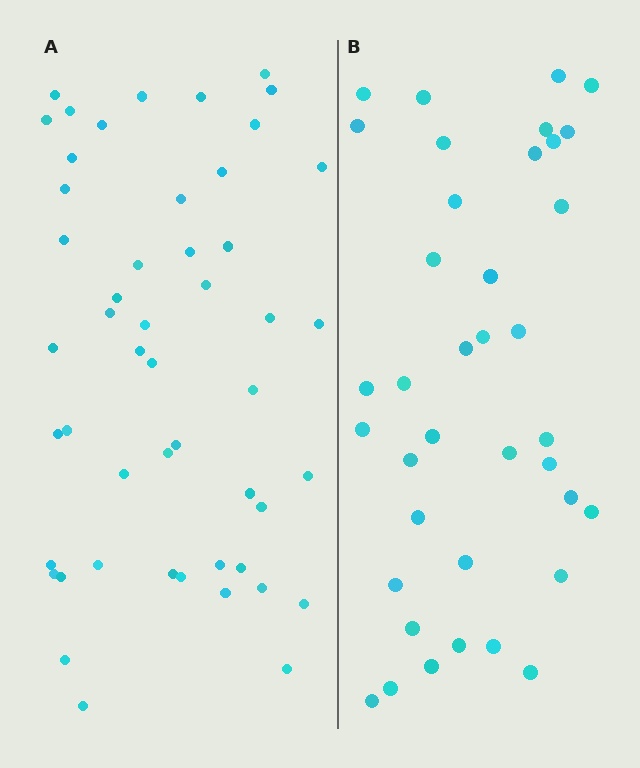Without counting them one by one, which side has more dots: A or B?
Region A (the left region) has more dots.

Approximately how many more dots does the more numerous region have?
Region A has roughly 12 or so more dots than region B.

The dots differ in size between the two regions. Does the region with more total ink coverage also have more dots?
No. Region B has more total ink coverage because its dots are larger, but region A actually contains more individual dots. Total area can be misleading — the number of items is what matters here.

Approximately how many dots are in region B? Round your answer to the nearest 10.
About 40 dots. (The exact count is 38, which rounds to 40.)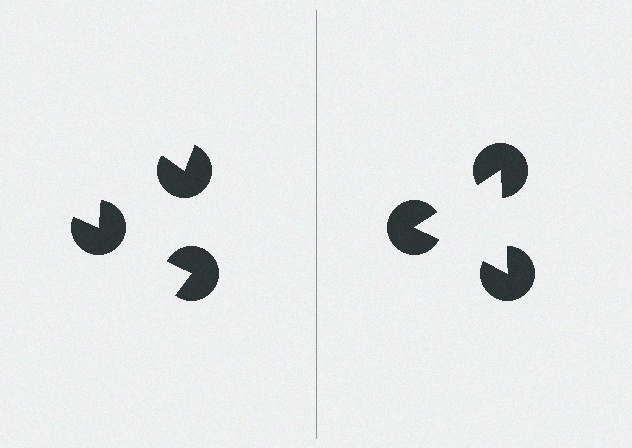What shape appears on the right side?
An illusory triangle.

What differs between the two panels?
The pac-man discs are positioned identically on both sides; only the wedge orientations differ. On the right they align to a triangle; on the left they are misaligned.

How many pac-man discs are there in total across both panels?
6 — 3 on each side.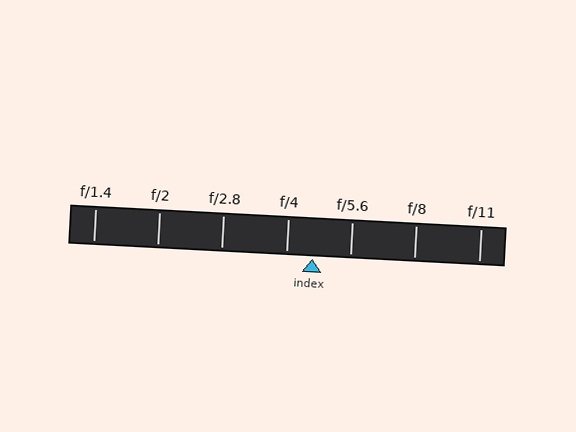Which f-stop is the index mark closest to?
The index mark is closest to f/4.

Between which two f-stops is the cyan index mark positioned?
The index mark is between f/4 and f/5.6.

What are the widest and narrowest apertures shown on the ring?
The widest aperture shown is f/1.4 and the narrowest is f/11.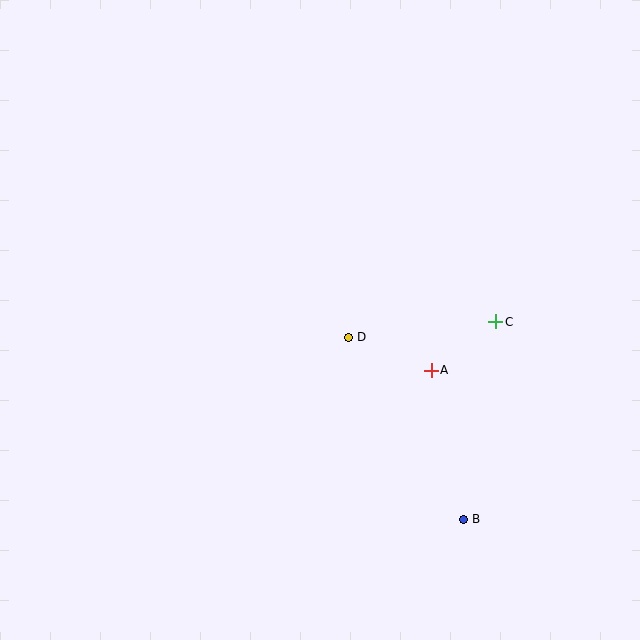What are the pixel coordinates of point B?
Point B is at (463, 519).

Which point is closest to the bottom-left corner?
Point D is closest to the bottom-left corner.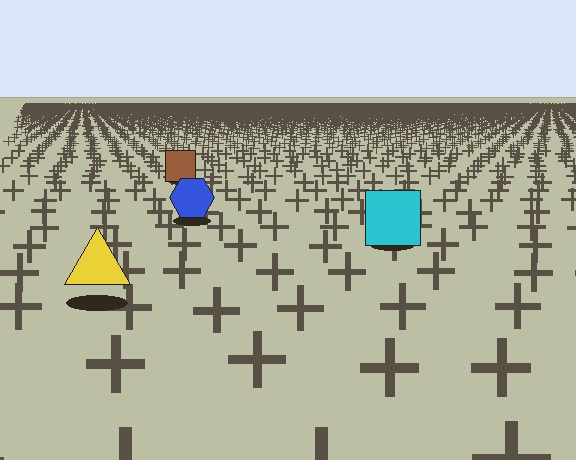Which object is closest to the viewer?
The yellow triangle is closest. The texture marks near it are larger and more spread out.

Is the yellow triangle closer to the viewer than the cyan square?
Yes. The yellow triangle is closer — you can tell from the texture gradient: the ground texture is coarser near it.